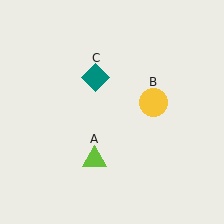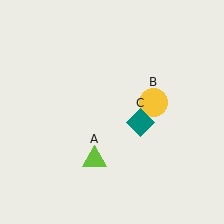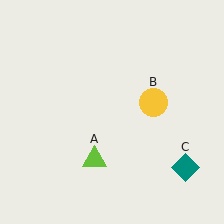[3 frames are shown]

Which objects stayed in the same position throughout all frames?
Lime triangle (object A) and yellow circle (object B) remained stationary.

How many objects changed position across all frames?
1 object changed position: teal diamond (object C).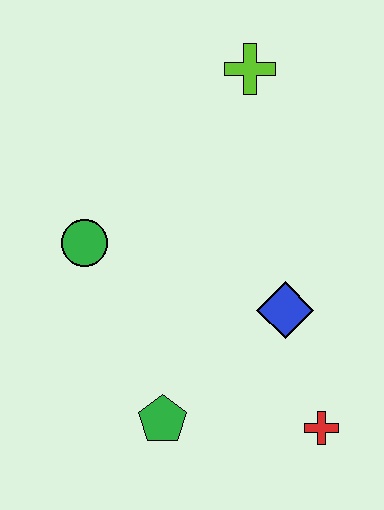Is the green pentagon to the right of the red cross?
No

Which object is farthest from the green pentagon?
The lime cross is farthest from the green pentagon.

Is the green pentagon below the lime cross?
Yes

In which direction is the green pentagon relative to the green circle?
The green pentagon is below the green circle.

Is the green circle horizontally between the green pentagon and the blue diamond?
No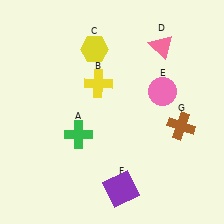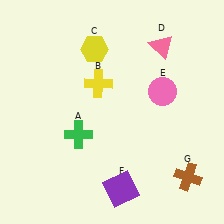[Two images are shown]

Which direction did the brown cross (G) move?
The brown cross (G) moved down.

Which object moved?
The brown cross (G) moved down.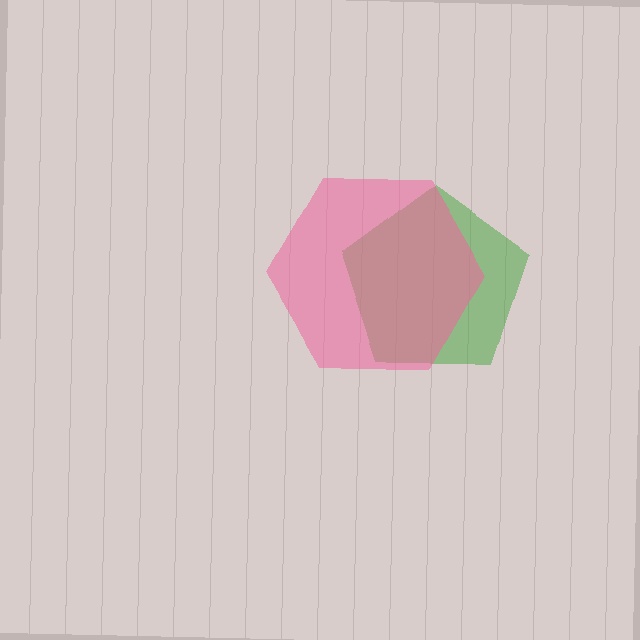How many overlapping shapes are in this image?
There are 2 overlapping shapes in the image.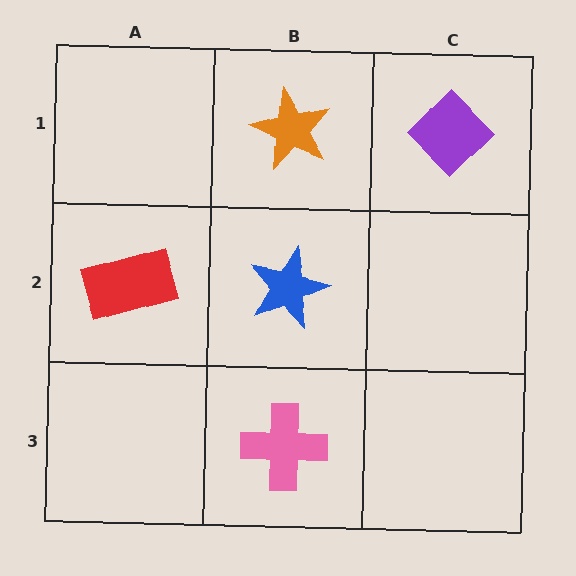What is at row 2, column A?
A red rectangle.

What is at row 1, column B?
An orange star.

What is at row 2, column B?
A blue star.